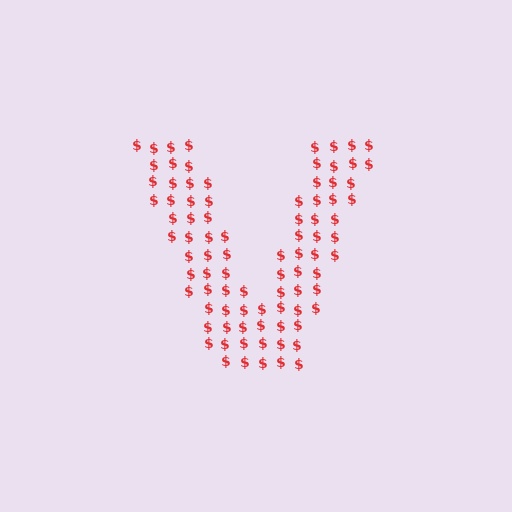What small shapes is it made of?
It is made of small dollar signs.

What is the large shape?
The large shape is the letter V.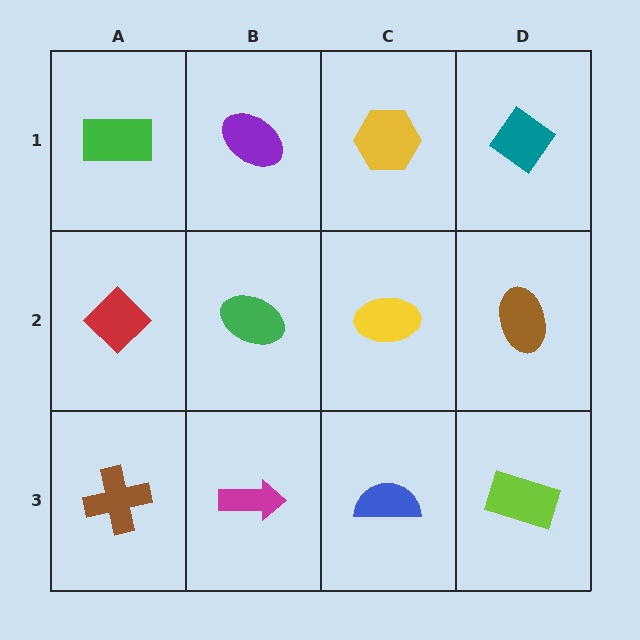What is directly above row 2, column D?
A teal diamond.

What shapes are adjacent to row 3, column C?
A yellow ellipse (row 2, column C), a magenta arrow (row 3, column B), a lime rectangle (row 3, column D).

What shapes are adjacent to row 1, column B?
A green ellipse (row 2, column B), a green rectangle (row 1, column A), a yellow hexagon (row 1, column C).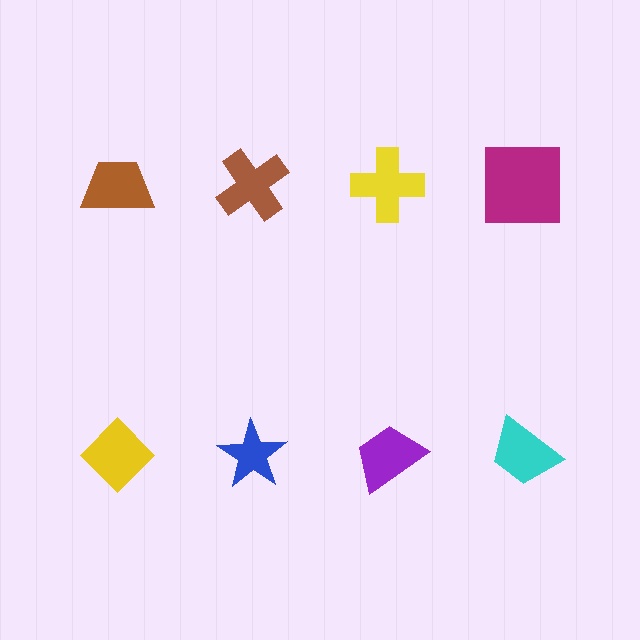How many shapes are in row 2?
4 shapes.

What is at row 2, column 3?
A purple trapezoid.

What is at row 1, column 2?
A brown cross.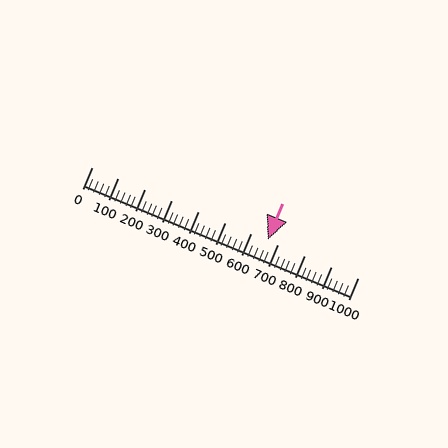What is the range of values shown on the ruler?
The ruler shows values from 0 to 1000.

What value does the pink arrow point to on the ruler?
The pink arrow points to approximately 660.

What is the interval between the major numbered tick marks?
The major tick marks are spaced 100 units apart.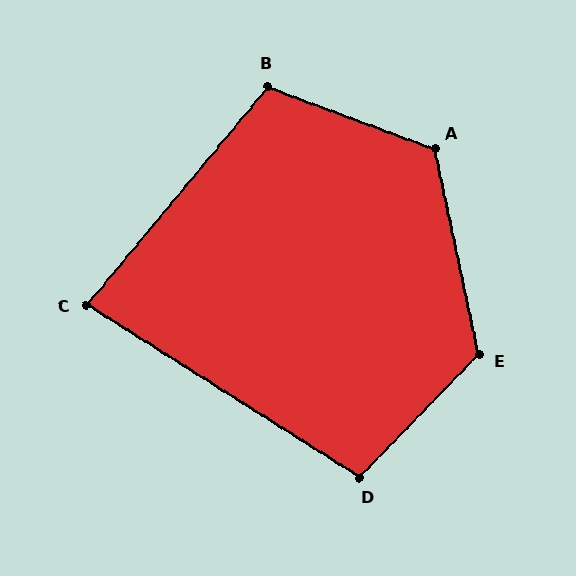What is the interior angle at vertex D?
Approximately 102 degrees (obtuse).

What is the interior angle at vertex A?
Approximately 123 degrees (obtuse).